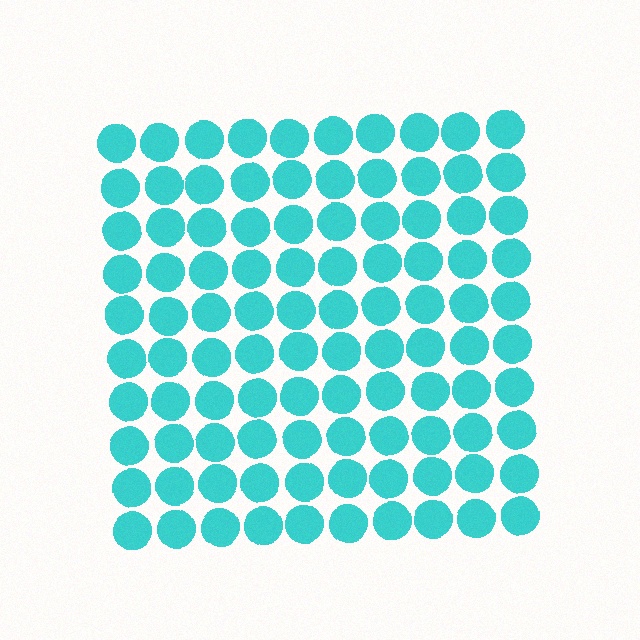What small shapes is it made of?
It is made of small circles.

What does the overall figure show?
The overall figure shows a square.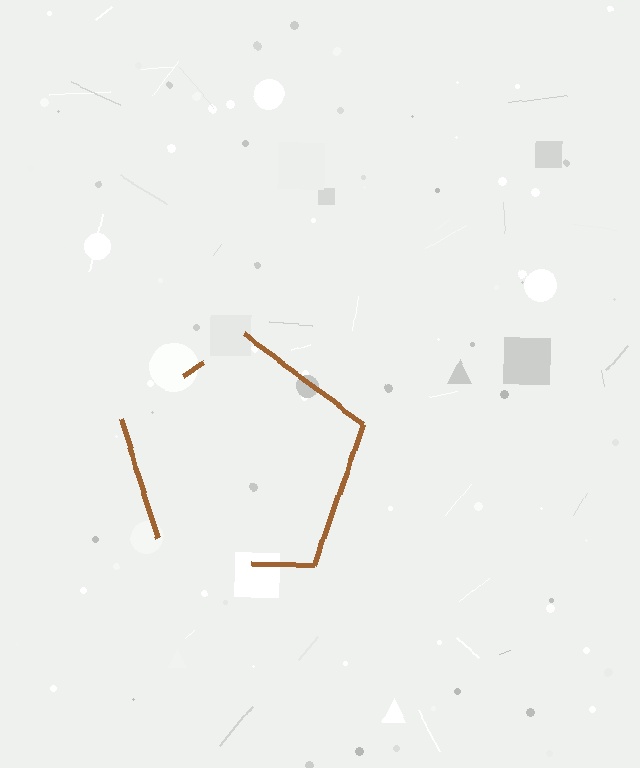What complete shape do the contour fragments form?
The contour fragments form a pentagon.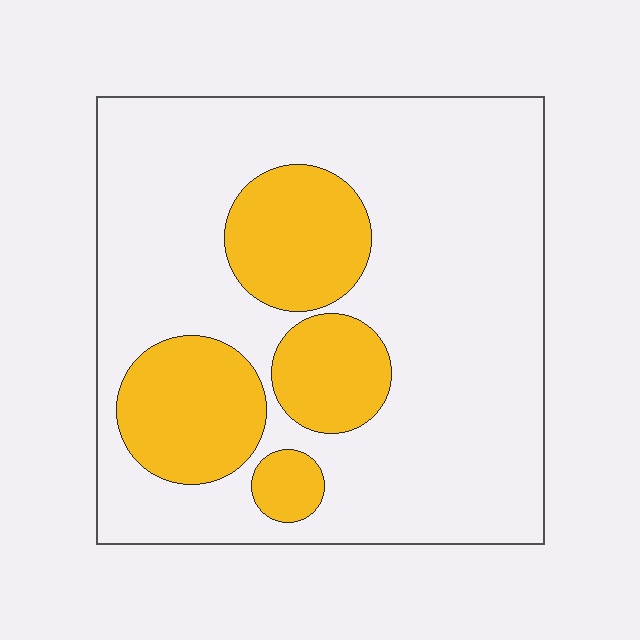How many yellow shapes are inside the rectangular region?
4.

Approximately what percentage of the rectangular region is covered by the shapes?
Approximately 25%.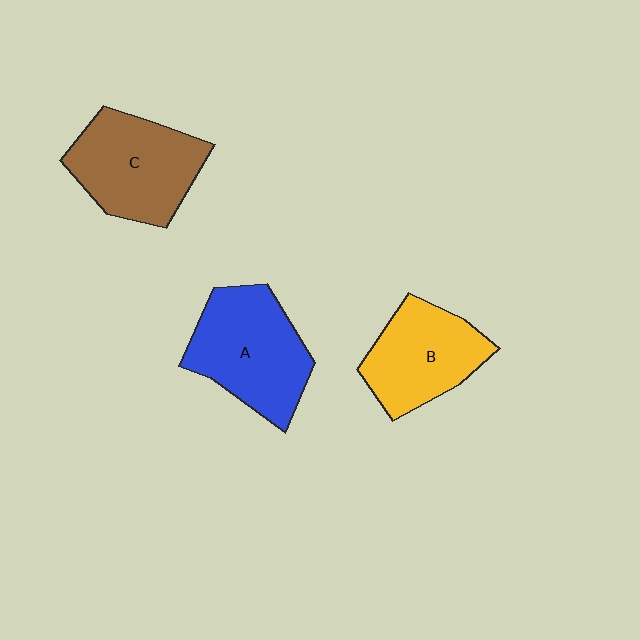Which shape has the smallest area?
Shape B (yellow).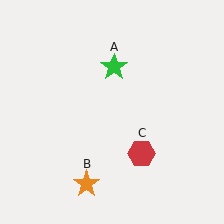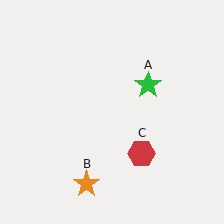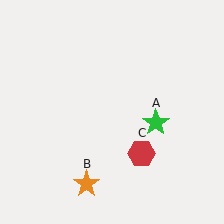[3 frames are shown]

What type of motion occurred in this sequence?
The green star (object A) rotated clockwise around the center of the scene.